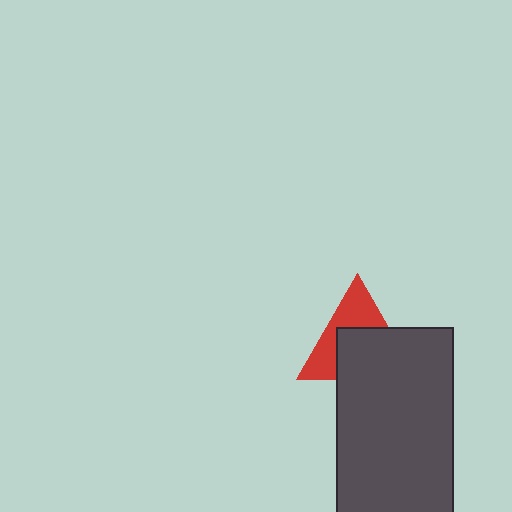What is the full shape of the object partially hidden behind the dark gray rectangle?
The partially hidden object is a red triangle.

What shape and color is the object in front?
The object in front is a dark gray rectangle.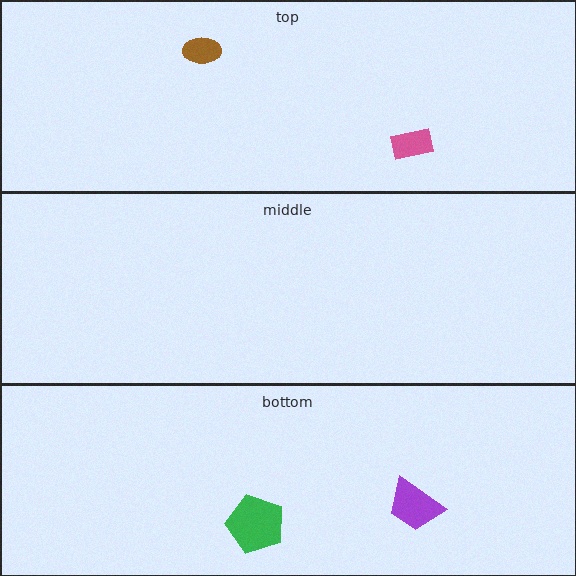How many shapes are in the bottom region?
2.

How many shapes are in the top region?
2.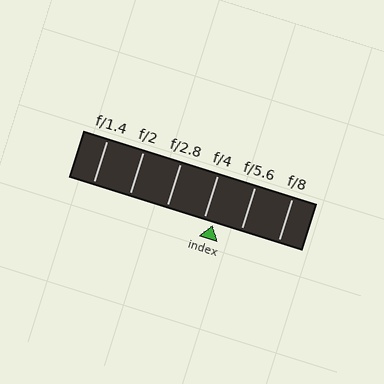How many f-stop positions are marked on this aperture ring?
There are 6 f-stop positions marked.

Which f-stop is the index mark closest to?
The index mark is closest to f/4.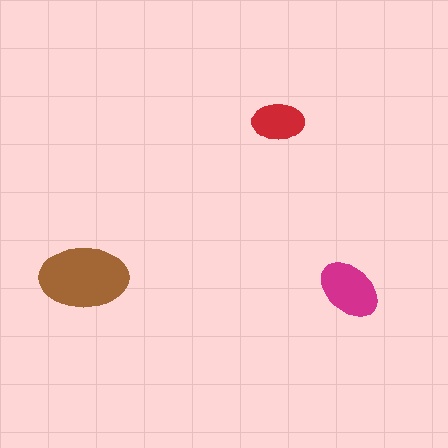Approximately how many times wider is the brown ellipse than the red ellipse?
About 1.5 times wider.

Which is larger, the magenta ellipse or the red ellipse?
The magenta one.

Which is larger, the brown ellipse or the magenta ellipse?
The brown one.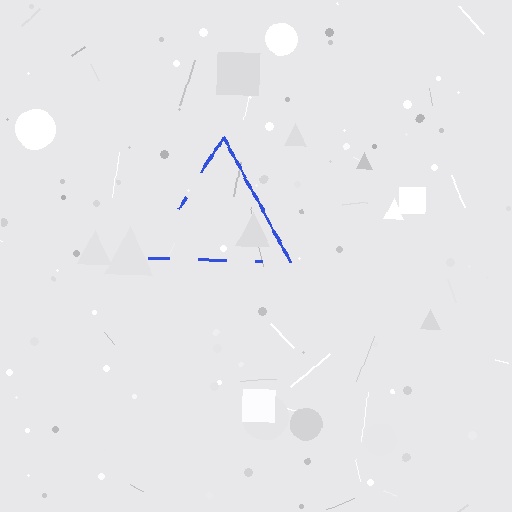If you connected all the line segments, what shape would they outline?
They would outline a triangle.